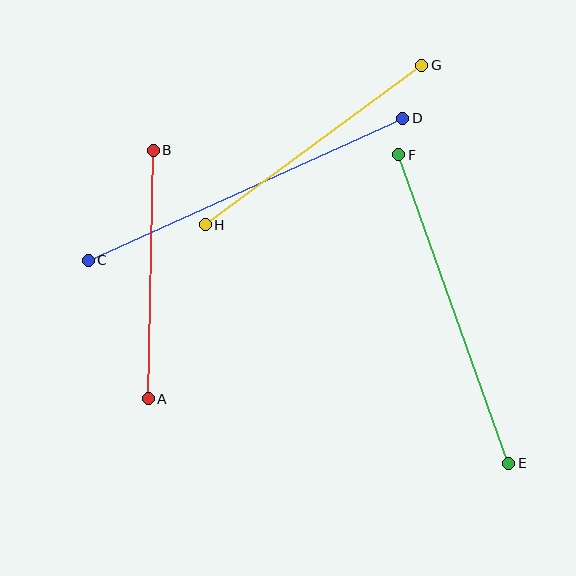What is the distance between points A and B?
The distance is approximately 249 pixels.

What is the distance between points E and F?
The distance is approximately 328 pixels.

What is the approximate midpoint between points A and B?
The midpoint is at approximately (151, 275) pixels.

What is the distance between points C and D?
The distance is approximately 345 pixels.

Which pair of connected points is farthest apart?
Points C and D are farthest apart.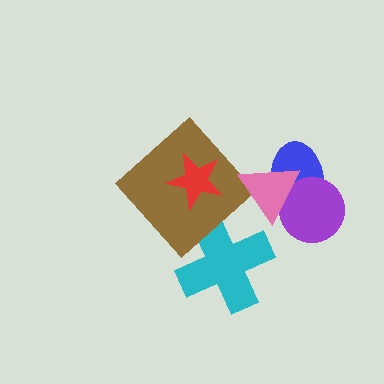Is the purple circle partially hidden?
Yes, it is partially covered by another shape.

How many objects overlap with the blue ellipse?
2 objects overlap with the blue ellipse.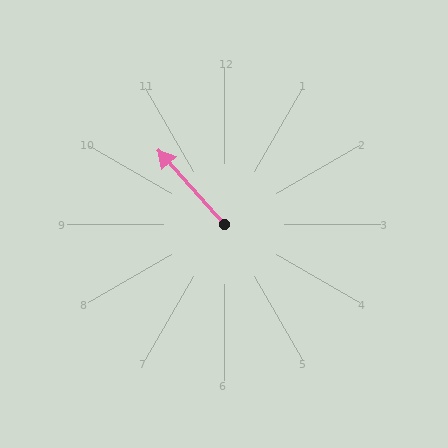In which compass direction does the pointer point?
Northwest.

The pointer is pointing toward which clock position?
Roughly 11 o'clock.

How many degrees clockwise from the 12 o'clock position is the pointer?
Approximately 318 degrees.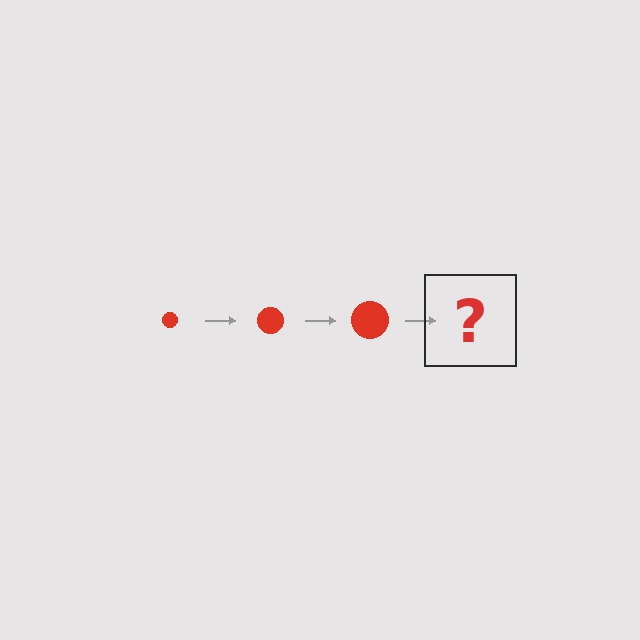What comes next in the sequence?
The next element should be a red circle, larger than the previous one.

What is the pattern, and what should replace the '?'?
The pattern is that the circle gets progressively larger each step. The '?' should be a red circle, larger than the previous one.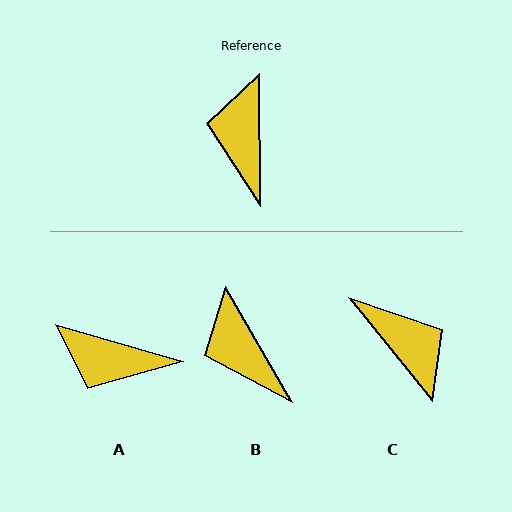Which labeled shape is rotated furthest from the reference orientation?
C, about 142 degrees away.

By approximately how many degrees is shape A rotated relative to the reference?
Approximately 74 degrees counter-clockwise.